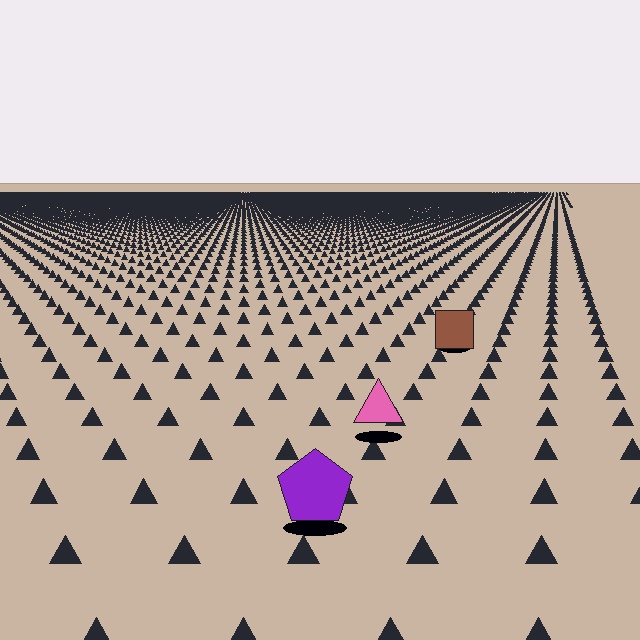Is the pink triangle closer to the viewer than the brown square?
Yes. The pink triangle is closer — you can tell from the texture gradient: the ground texture is coarser near it.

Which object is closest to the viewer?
The purple pentagon is closest. The texture marks near it are larger and more spread out.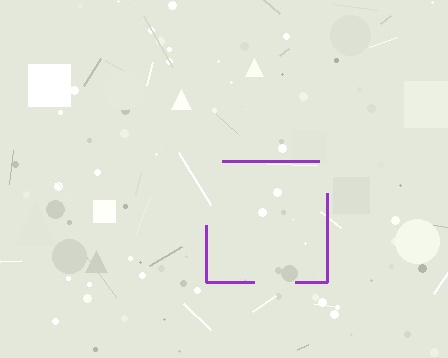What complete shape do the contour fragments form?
The contour fragments form a square.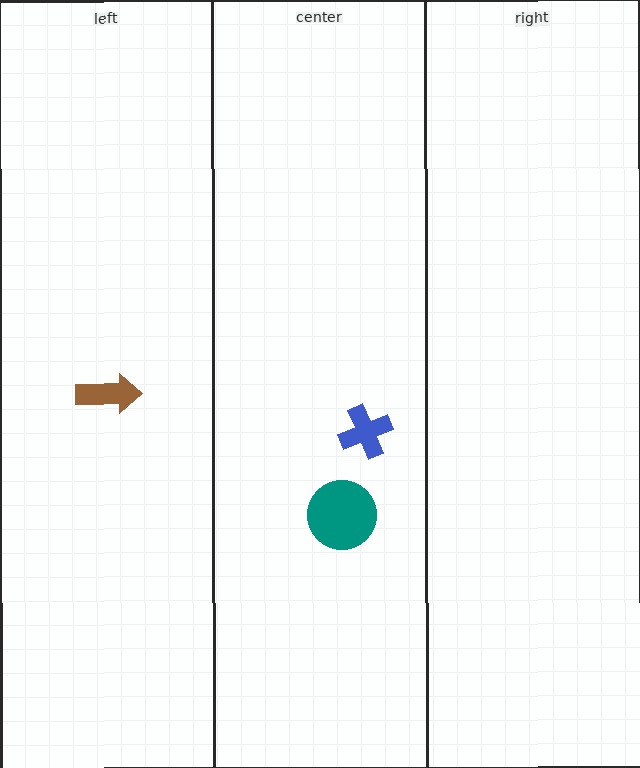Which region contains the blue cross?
The center region.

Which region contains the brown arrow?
The left region.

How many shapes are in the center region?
2.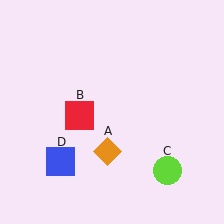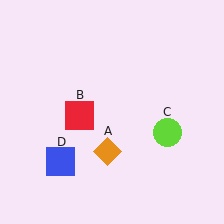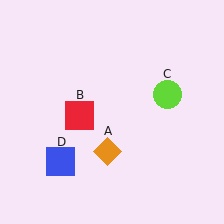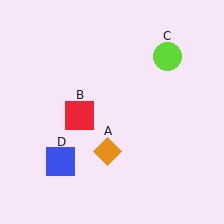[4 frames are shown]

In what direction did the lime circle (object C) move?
The lime circle (object C) moved up.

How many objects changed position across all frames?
1 object changed position: lime circle (object C).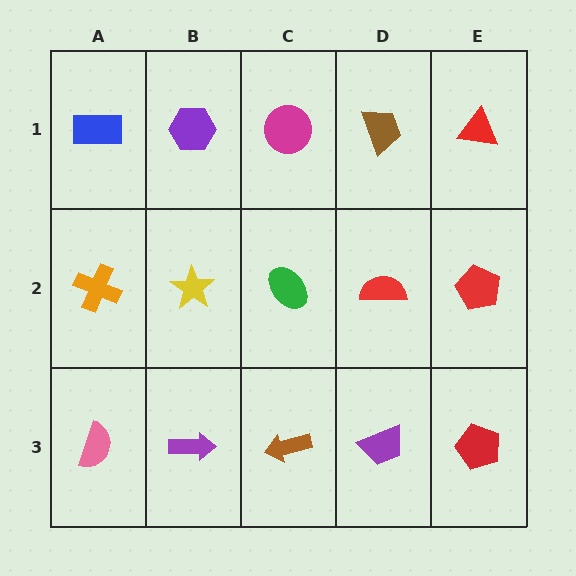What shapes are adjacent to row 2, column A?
A blue rectangle (row 1, column A), a pink semicircle (row 3, column A), a yellow star (row 2, column B).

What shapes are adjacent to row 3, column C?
A green ellipse (row 2, column C), a purple arrow (row 3, column B), a purple trapezoid (row 3, column D).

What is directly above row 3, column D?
A red semicircle.